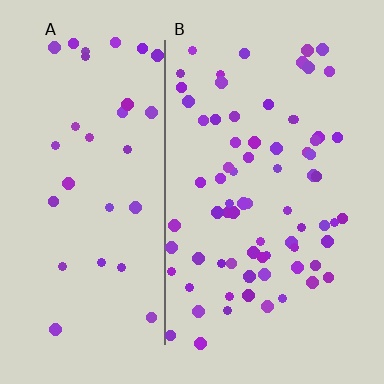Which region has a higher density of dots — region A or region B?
B (the right).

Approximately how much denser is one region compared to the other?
Approximately 2.2× — region B over region A.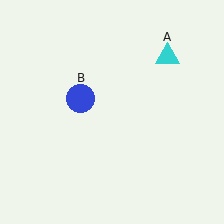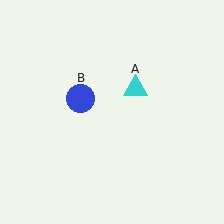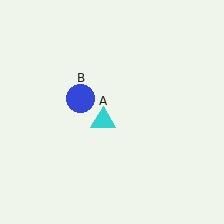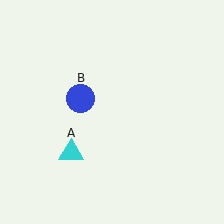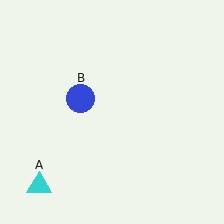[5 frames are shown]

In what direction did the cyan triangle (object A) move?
The cyan triangle (object A) moved down and to the left.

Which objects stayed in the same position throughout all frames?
Blue circle (object B) remained stationary.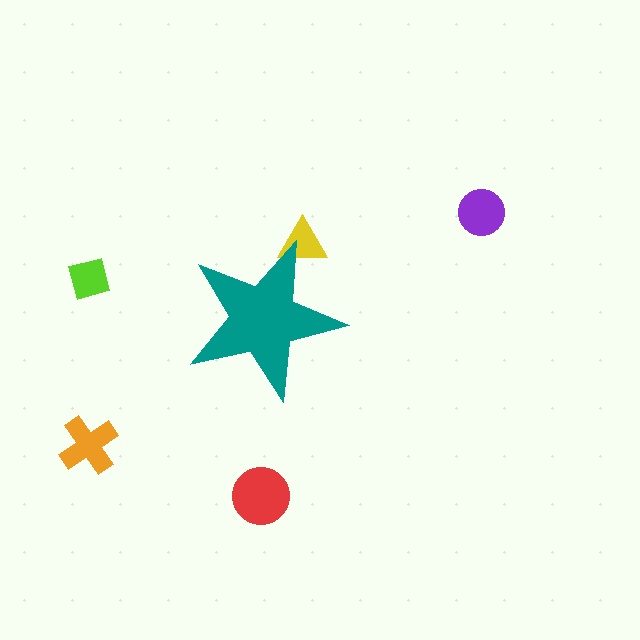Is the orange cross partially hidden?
No, the orange cross is fully visible.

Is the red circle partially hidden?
No, the red circle is fully visible.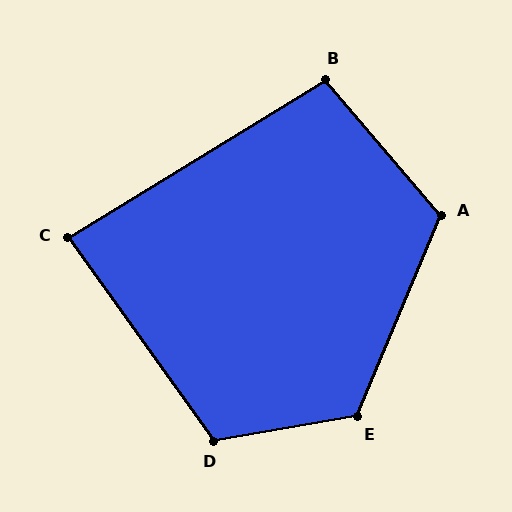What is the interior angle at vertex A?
Approximately 117 degrees (obtuse).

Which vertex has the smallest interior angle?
C, at approximately 86 degrees.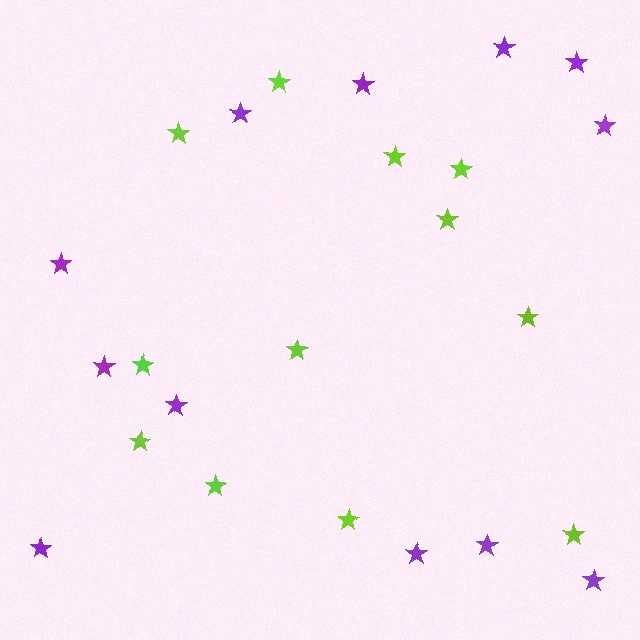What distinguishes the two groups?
There are 2 groups: one group of purple stars (12) and one group of lime stars (12).